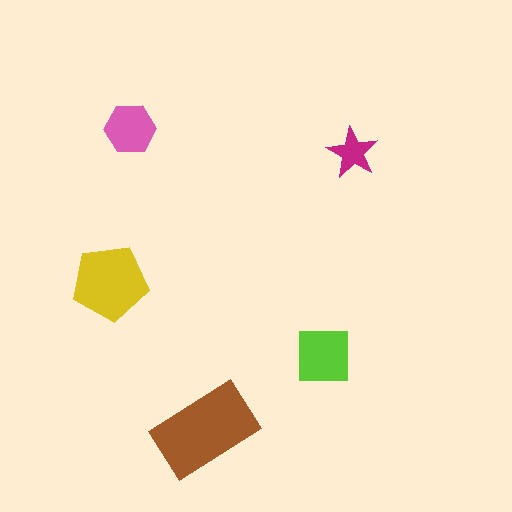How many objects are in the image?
There are 5 objects in the image.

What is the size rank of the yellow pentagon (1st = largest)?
2nd.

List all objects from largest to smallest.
The brown rectangle, the yellow pentagon, the lime square, the pink hexagon, the magenta star.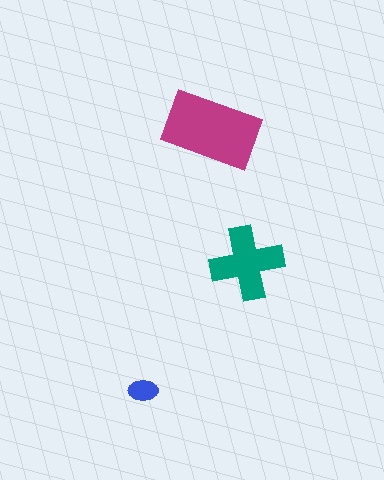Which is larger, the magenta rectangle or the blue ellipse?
The magenta rectangle.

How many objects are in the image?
There are 3 objects in the image.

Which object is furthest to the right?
The teal cross is rightmost.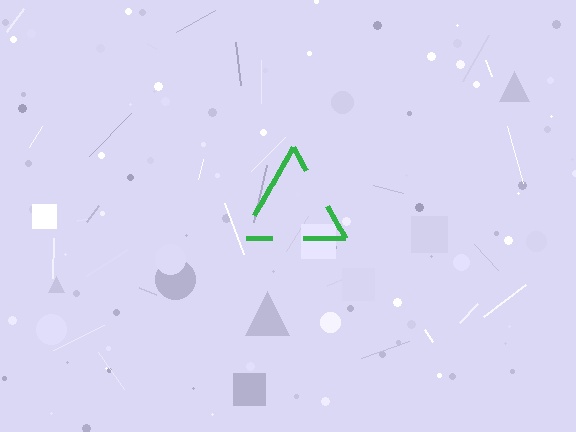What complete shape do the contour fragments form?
The contour fragments form a triangle.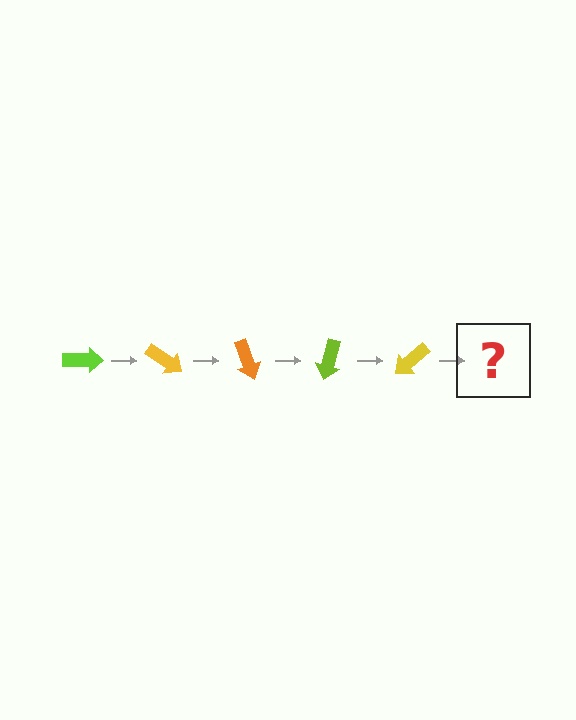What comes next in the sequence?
The next element should be an orange arrow, rotated 175 degrees from the start.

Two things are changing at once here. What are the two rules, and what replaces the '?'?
The two rules are that it rotates 35 degrees each step and the color cycles through lime, yellow, and orange. The '?' should be an orange arrow, rotated 175 degrees from the start.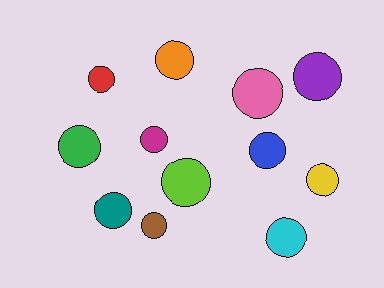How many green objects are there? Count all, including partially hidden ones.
There is 1 green object.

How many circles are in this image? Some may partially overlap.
There are 12 circles.